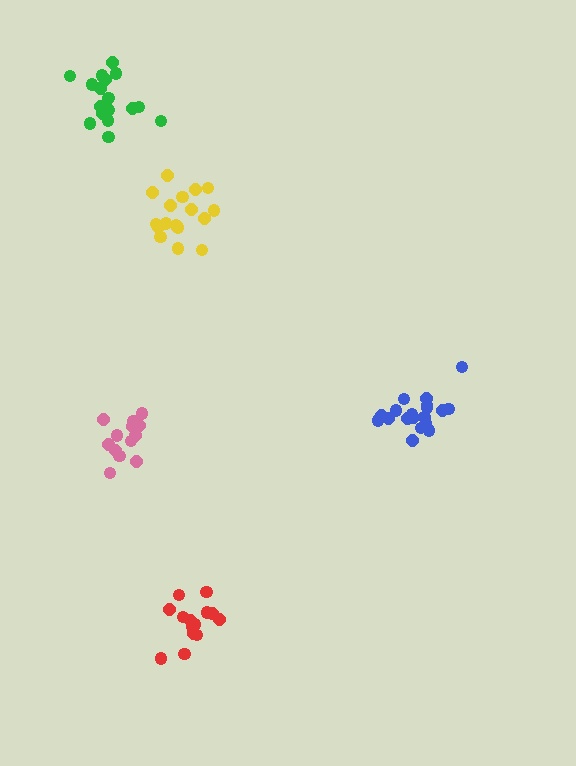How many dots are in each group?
Group 1: 13 dots, Group 2: 14 dots, Group 3: 17 dots, Group 4: 18 dots, Group 5: 19 dots (81 total).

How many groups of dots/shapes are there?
There are 5 groups.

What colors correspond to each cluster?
The clusters are colored: pink, red, yellow, green, blue.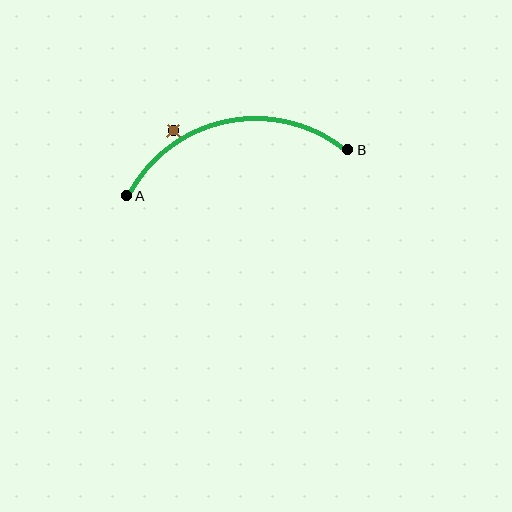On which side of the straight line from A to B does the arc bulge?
The arc bulges above the straight line connecting A and B.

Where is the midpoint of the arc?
The arc midpoint is the point on the curve farthest from the straight line joining A and B. It sits above that line.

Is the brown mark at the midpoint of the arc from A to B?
No — the brown mark does not lie on the arc at all. It sits slightly outside the curve.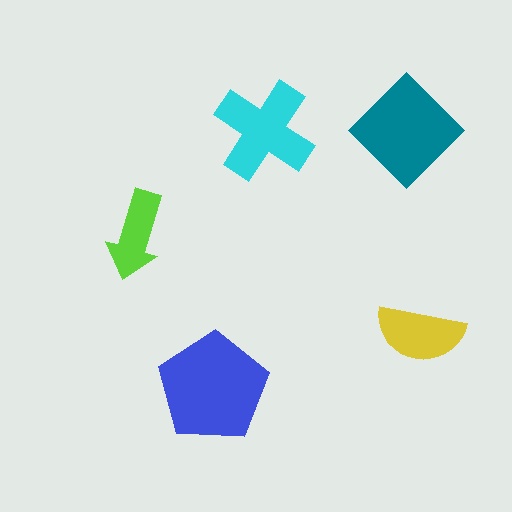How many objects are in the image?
There are 5 objects in the image.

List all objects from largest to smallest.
The blue pentagon, the teal diamond, the cyan cross, the yellow semicircle, the lime arrow.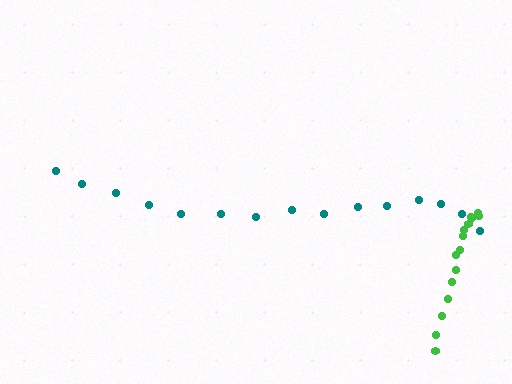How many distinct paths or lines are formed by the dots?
There are 2 distinct paths.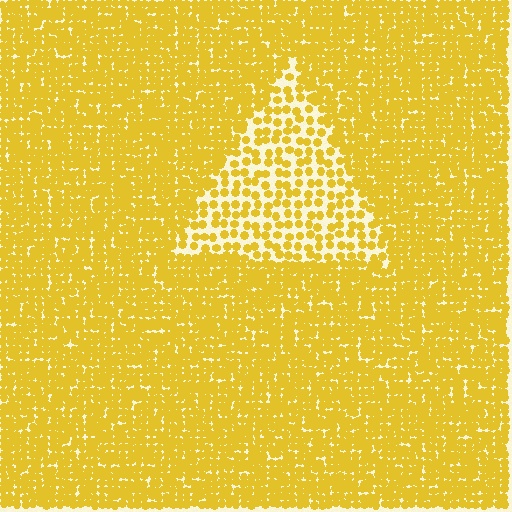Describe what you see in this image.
The image contains small yellow elements arranged at two different densities. A triangle-shaped region is visible where the elements are less densely packed than the surrounding area.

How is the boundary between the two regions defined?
The boundary is defined by a change in element density (approximately 2.2x ratio). All elements are the same color, size, and shape.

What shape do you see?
I see a triangle.